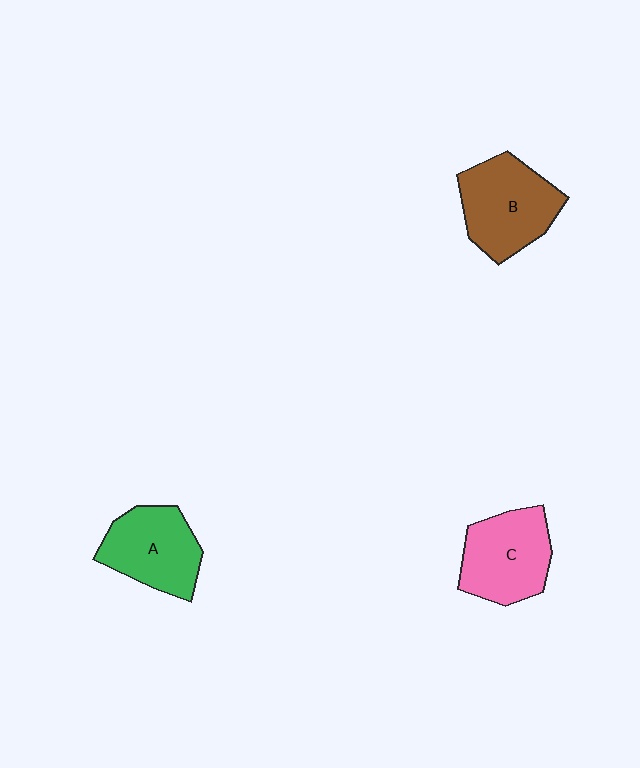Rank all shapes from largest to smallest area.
From largest to smallest: B (brown), C (pink), A (green).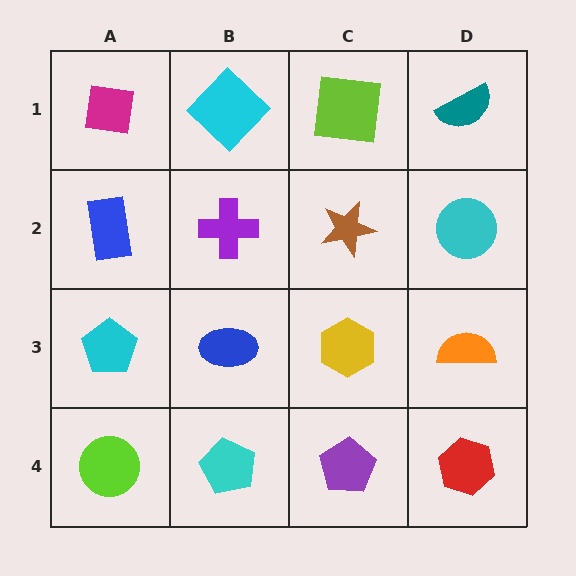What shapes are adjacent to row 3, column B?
A purple cross (row 2, column B), a cyan pentagon (row 4, column B), a cyan pentagon (row 3, column A), a yellow hexagon (row 3, column C).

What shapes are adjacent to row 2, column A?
A magenta square (row 1, column A), a cyan pentagon (row 3, column A), a purple cross (row 2, column B).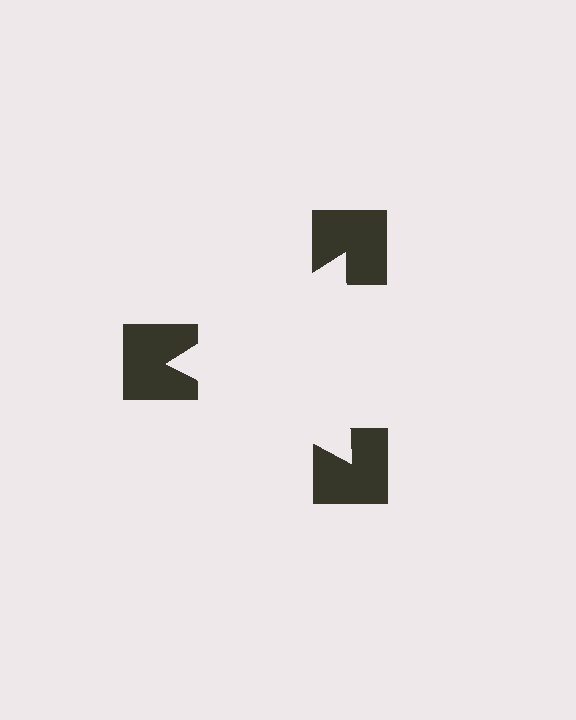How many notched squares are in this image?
There are 3 — one at each vertex of the illusory triangle.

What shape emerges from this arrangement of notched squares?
An illusory triangle — its edges are inferred from the aligned wedge cuts in the notched squares, not physically drawn.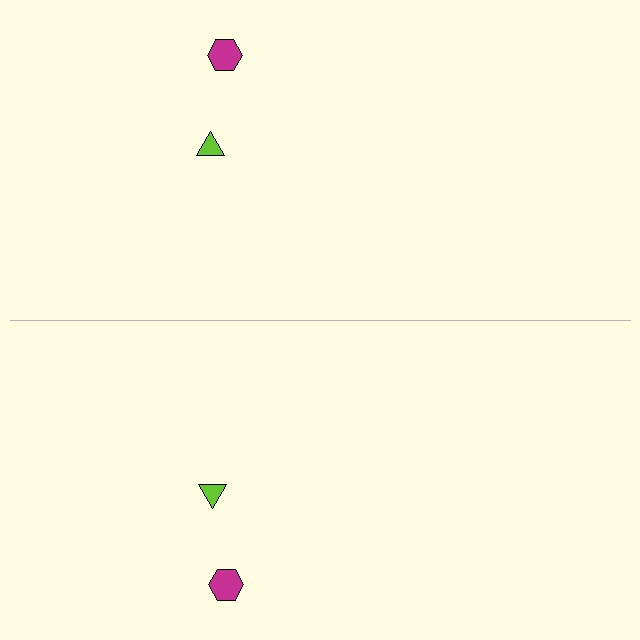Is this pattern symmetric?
Yes, this pattern has bilateral (reflection) symmetry.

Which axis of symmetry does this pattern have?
The pattern has a horizontal axis of symmetry running through the center of the image.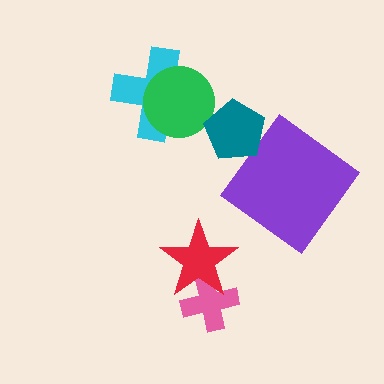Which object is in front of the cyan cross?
The green circle is in front of the cyan cross.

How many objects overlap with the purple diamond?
0 objects overlap with the purple diamond.